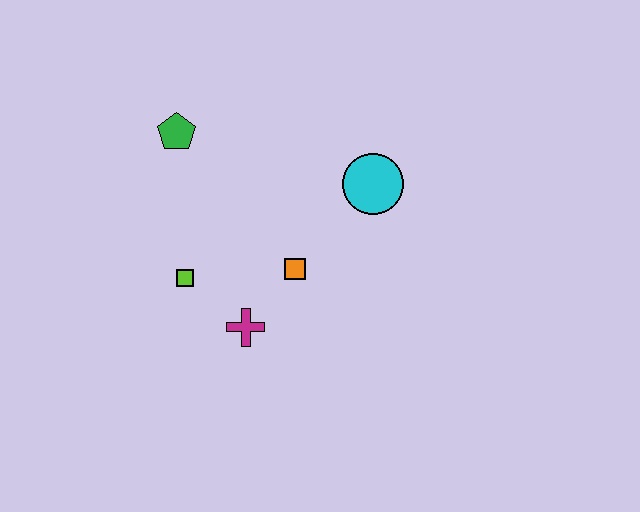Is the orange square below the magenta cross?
No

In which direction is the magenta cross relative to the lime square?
The magenta cross is to the right of the lime square.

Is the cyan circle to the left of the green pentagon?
No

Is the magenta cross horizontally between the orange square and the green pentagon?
Yes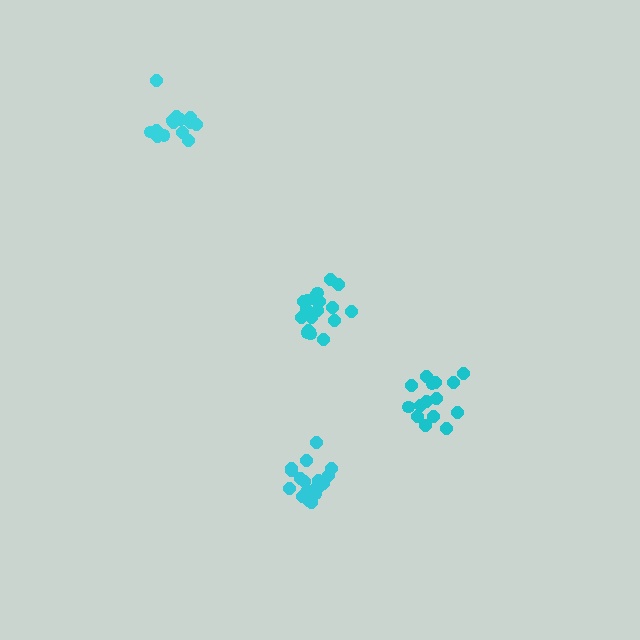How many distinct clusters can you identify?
There are 4 distinct clusters.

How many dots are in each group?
Group 1: 15 dots, Group 2: 15 dots, Group 3: 18 dots, Group 4: 20 dots (68 total).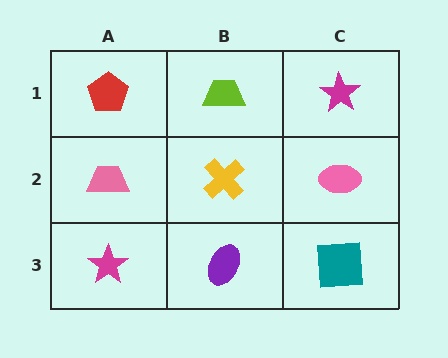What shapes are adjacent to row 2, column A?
A red pentagon (row 1, column A), a magenta star (row 3, column A), a yellow cross (row 2, column B).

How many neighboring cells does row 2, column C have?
3.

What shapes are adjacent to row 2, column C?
A magenta star (row 1, column C), a teal square (row 3, column C), a yellow cross (row 2, column B).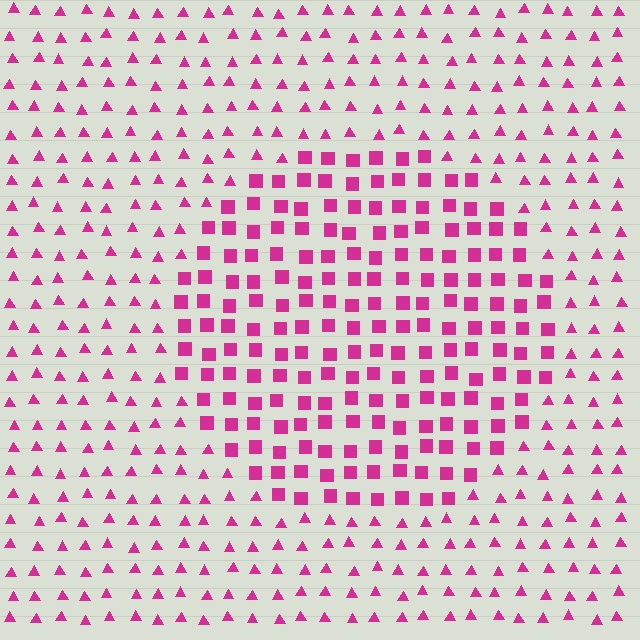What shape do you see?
I see a circle.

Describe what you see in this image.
The image is filled with small magenta elements arranged in a uniform grid. A circle-shaped region contains squares, while the surrounding area contains triangles. The boundary is defined purely by the change in element shape.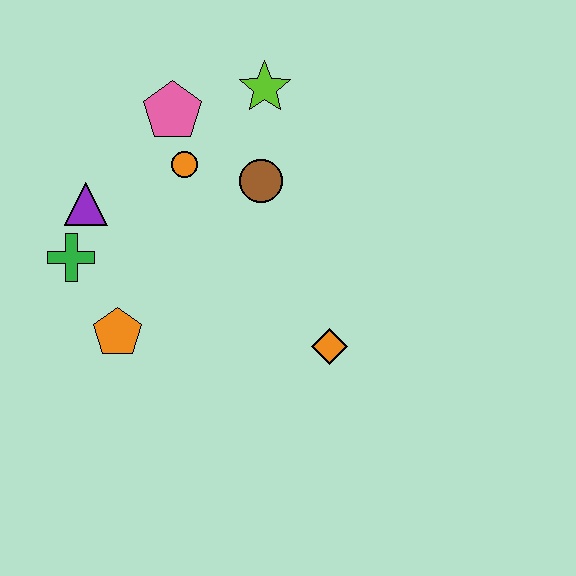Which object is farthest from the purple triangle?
The orange diamond is farthest from the purple triangle.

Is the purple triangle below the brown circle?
Yes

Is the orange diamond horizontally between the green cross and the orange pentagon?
No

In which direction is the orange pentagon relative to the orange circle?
The orange pentagon is below the orange circle.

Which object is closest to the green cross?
The purple triangle is closest to the green cross.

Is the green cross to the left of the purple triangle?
Yes